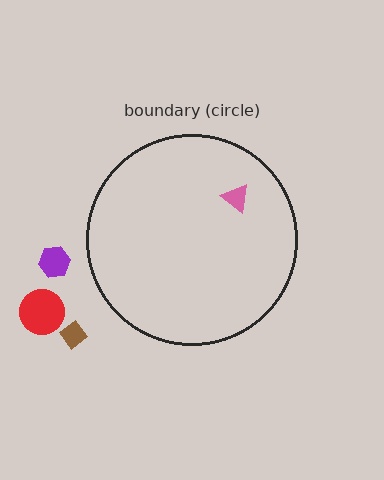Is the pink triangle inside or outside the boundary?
Inside.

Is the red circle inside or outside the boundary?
Outside.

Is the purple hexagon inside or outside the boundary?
Outside.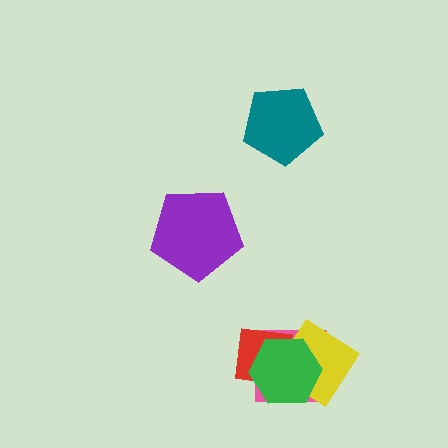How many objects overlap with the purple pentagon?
0 objects overlap with the purple pentagon.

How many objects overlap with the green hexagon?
3 objects overlap with the green hexagon.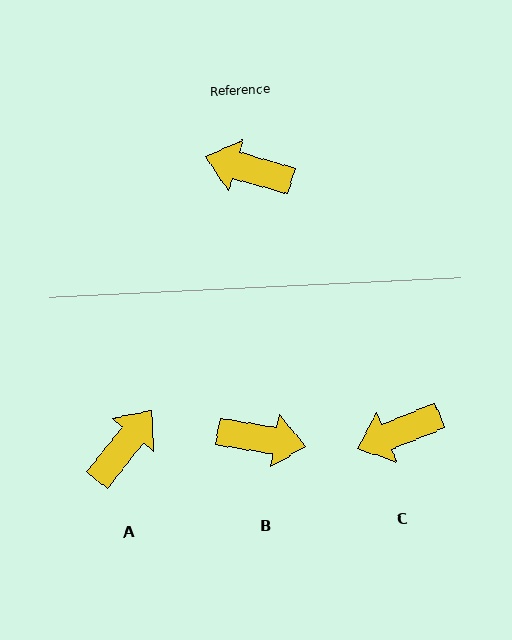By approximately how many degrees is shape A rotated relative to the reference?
Approximately 112 degrees clockwise.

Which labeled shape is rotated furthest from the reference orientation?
B, about 174 degrees away.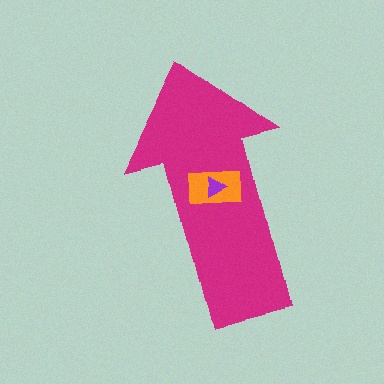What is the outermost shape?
The magenta arrow.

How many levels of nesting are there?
3.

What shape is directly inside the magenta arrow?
The orange rectangle.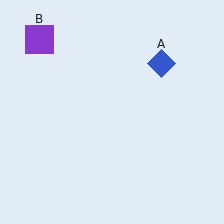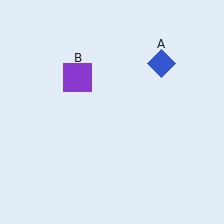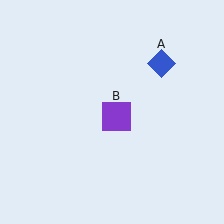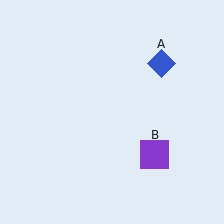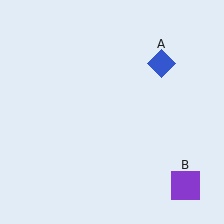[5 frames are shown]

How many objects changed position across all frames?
1 object changed position: purple square (object B).